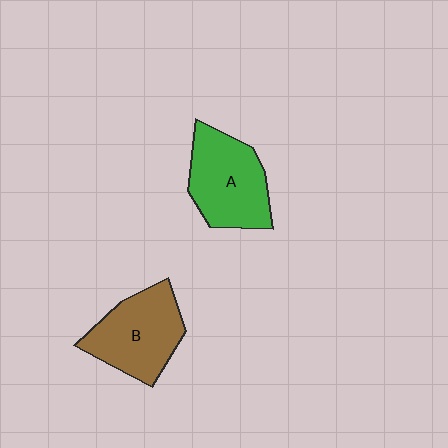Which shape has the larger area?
Shape A (green).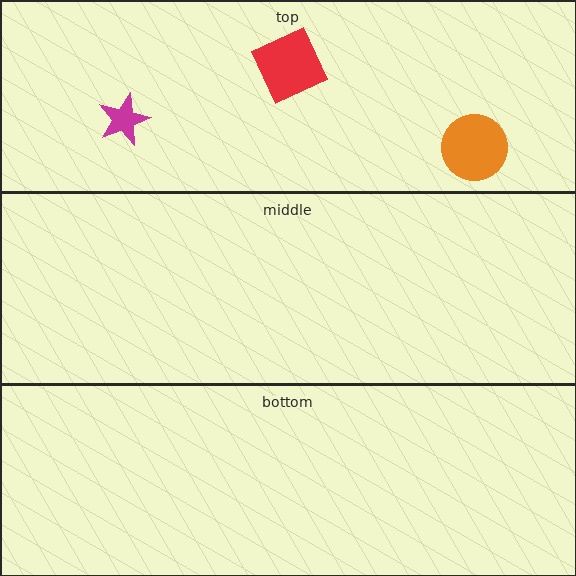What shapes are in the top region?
The orange circle, the red square, the magenta star.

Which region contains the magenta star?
The top region.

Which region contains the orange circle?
The top region.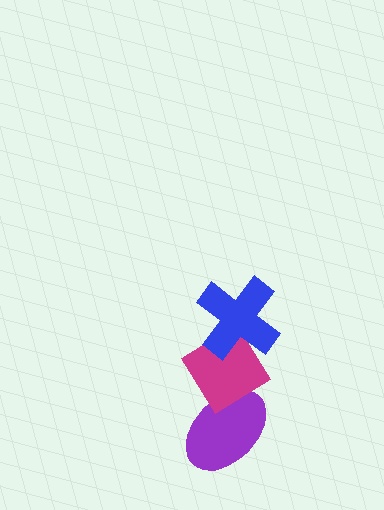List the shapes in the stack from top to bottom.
From top to bottom: the blue cross, the magenta diamond, the purple ellipse.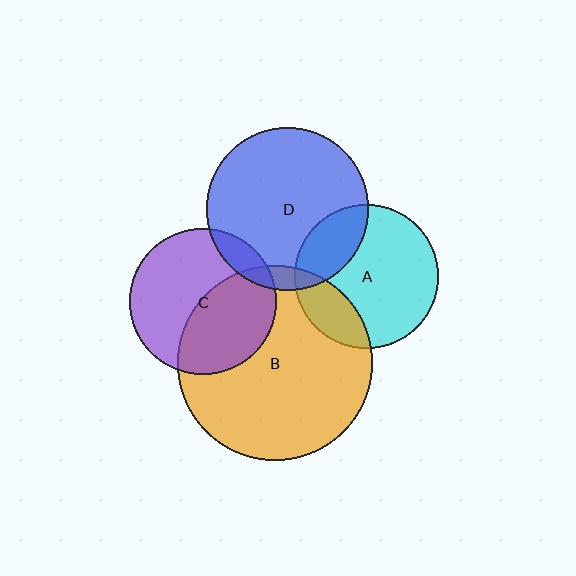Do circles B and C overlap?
Yes.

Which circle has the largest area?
Circle B (orange).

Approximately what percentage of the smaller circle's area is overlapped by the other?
Approximately 45%.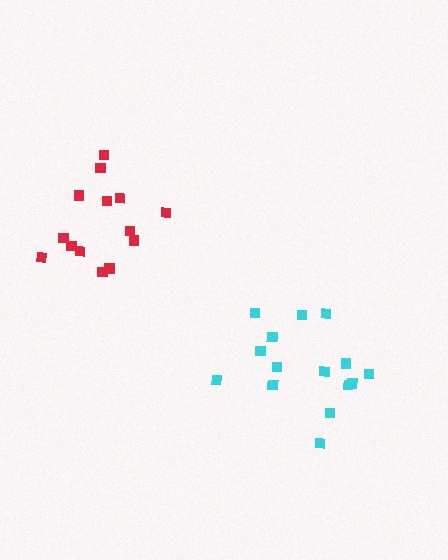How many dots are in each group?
Group 1: 14 dots, Group 2: 15 dots (29 total).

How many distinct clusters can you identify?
There are 2 distinct clusters.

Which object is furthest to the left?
The red cluster is leftmost.